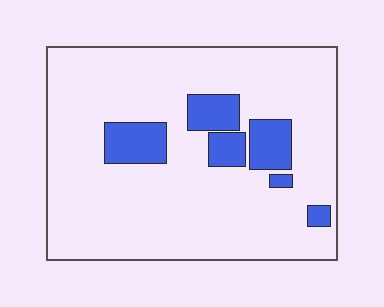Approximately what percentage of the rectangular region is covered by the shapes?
Approximately 15%.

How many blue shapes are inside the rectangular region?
6.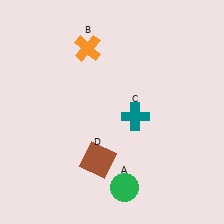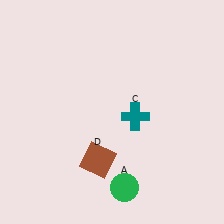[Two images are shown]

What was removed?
The orange cross (B) was removed in Image 2.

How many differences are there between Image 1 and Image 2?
There is 1 difference between the two images.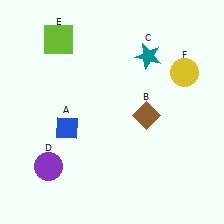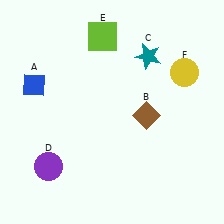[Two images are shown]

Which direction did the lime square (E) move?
The lime square (E) moved right.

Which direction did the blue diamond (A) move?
The blue diamond (A) moved up.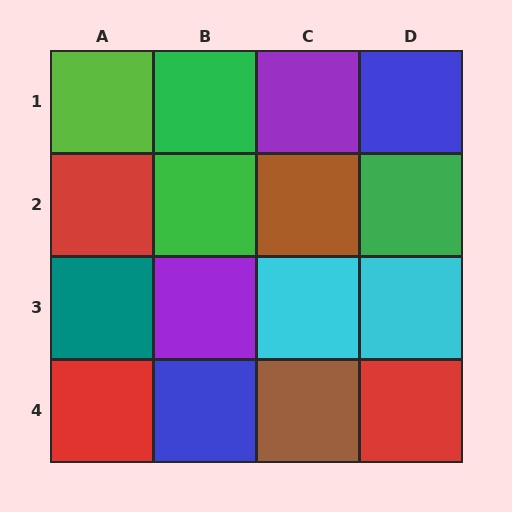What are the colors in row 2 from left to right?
Red, green, brown, green.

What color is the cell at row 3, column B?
Purple.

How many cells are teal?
1 cell is teal.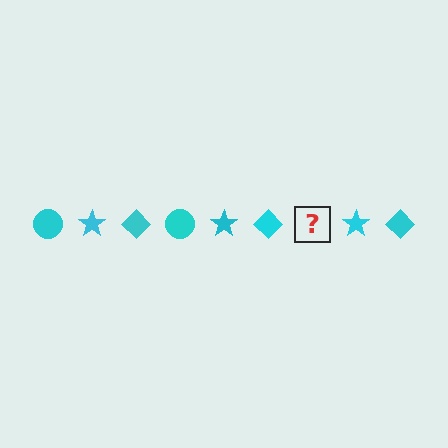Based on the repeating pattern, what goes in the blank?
The blank should be a cyan circle.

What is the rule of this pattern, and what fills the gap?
The rule is that the pattern cycles through circle, star, diamond shapes in cyan. The gap should be filled with a cyan circle.